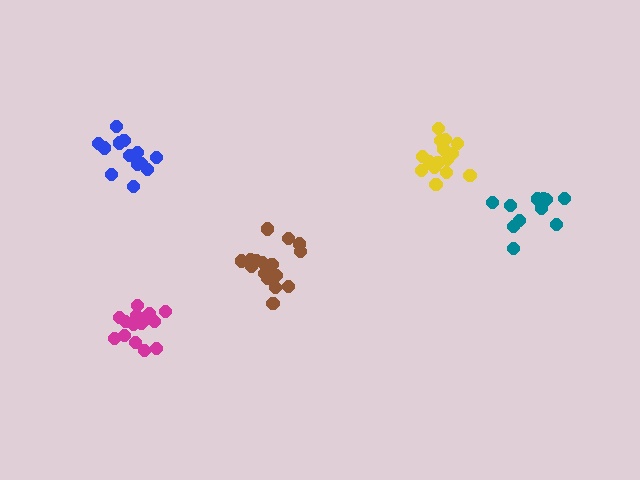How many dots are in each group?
Group 1: 17 dots, Group 2: 15 dots, Group 3: 13 dots, Group 4: 17 dots, Group 5: 11 dots (73 total).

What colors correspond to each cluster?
The clusters are colored: brown, yellow, blue, magenta, teal.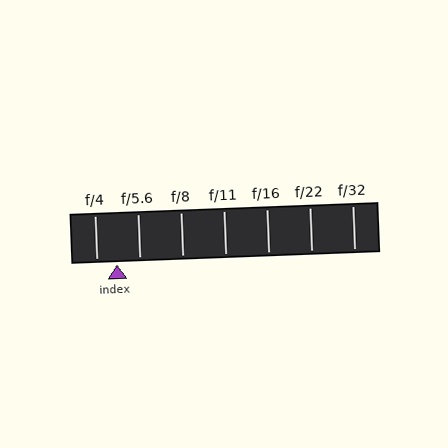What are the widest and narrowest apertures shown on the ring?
The widest aperture shown is f/4 and the narrowest is f/32.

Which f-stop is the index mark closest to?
The index mark is closest to f/4.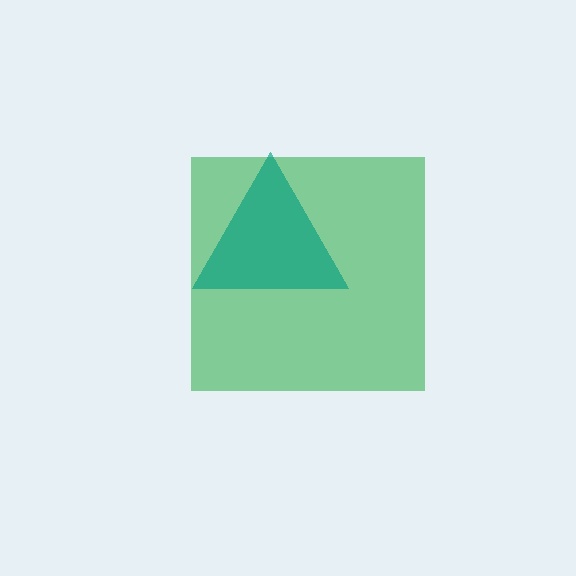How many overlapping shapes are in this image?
There are 2 overlapping shapes in the image.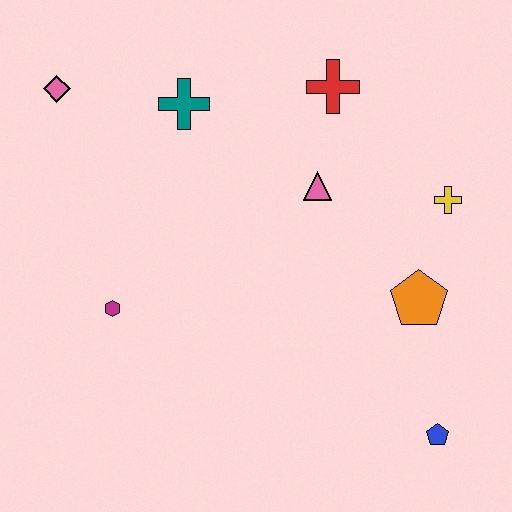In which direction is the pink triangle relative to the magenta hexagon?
The pink triangle is to the right of the magenta hexagon.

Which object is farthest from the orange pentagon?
The pink diamond is farthest from the orange pentagon.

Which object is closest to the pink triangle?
The red cross is closest to the pink triangle.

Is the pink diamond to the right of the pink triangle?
No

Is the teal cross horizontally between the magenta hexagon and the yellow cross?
Yes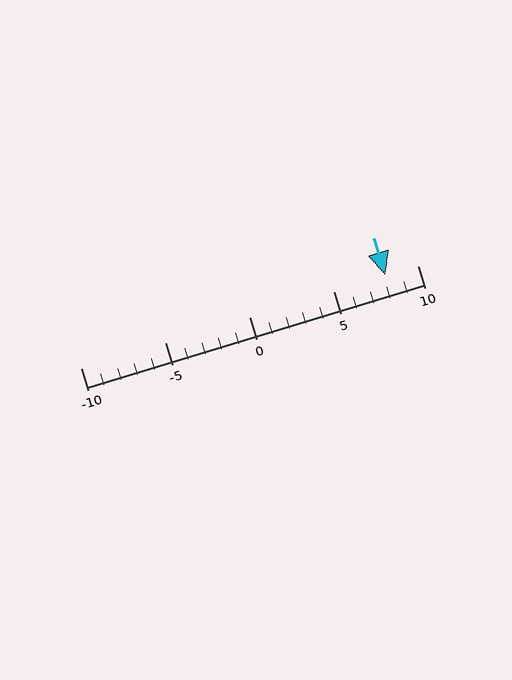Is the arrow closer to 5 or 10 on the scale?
The arrow is closer to 10.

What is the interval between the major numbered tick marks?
The major tick marks are spaced 5 units apart.